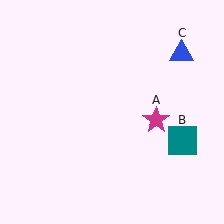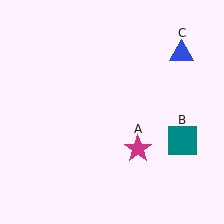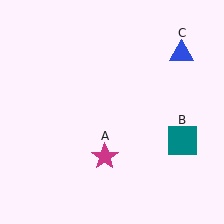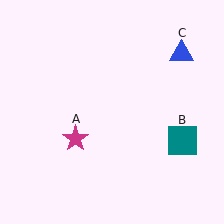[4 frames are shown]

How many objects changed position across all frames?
1 object changed position: magenta star (object A).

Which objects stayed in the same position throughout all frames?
Teal square (object B) and blue triangle (object C) remained stationary.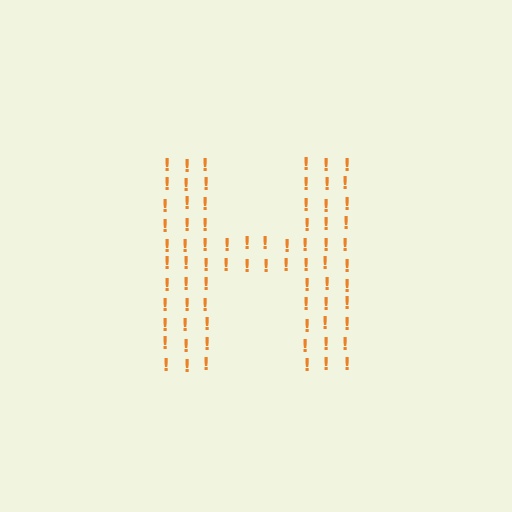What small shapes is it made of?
It is made of small exclamation marks.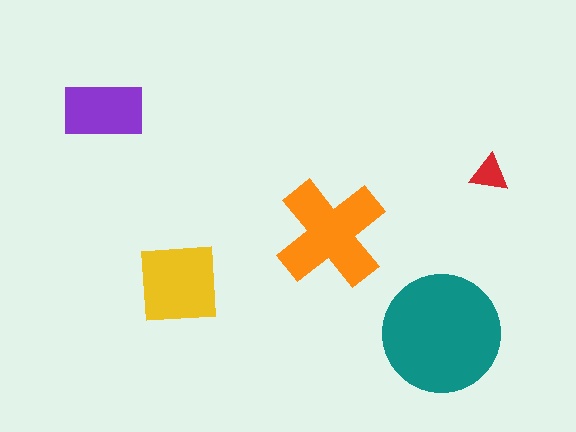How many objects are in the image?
There are 5 objects in the image.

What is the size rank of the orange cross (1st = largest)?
2nd.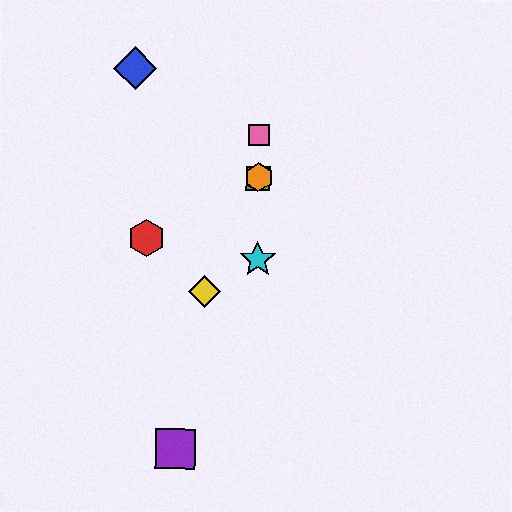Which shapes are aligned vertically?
The green square, the orange hexagon, the cyan star, the pink square are aligned vertically.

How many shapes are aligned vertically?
4 shapes (the green square, the orange hexagon, the cyan star, the pink square) are aligned vertically.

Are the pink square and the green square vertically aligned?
Yes, both are at x≈259.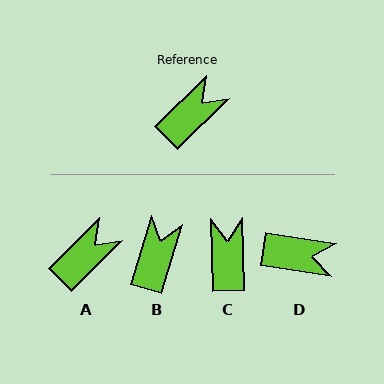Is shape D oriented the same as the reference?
No, it is off by about 53 degrees.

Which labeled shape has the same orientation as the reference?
A.